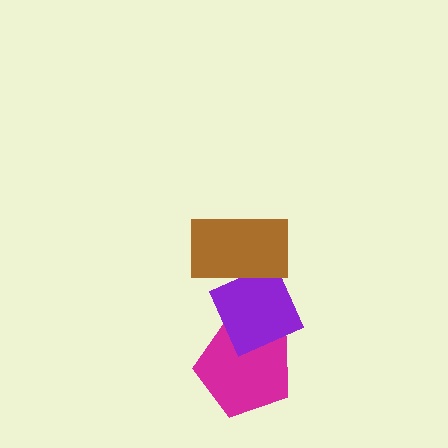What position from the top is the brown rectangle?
The brown rectangle is 1st from the top.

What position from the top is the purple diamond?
The purple diamond is 2nd from the top.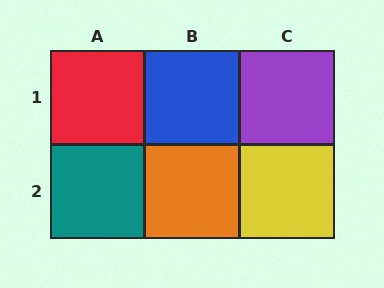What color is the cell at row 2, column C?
Yellow.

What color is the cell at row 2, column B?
Orange.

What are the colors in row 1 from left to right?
Red, blue, purple.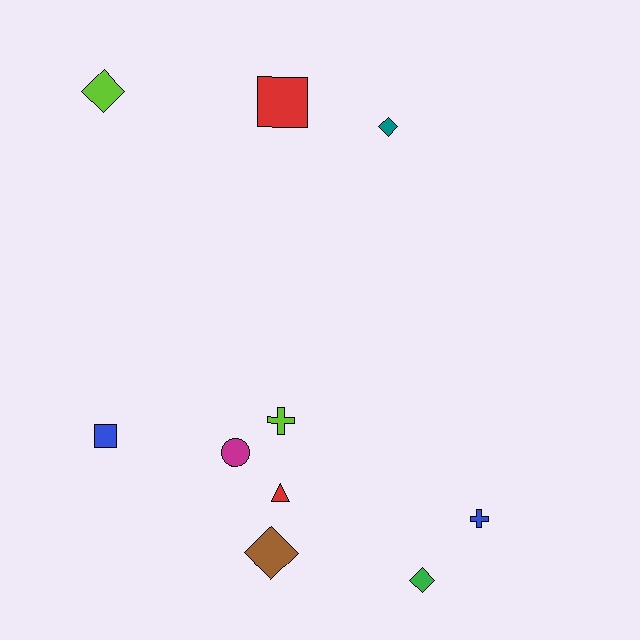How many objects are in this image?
There are 10 objects.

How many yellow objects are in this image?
There are no yellow objects.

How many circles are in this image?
There is 1 circle.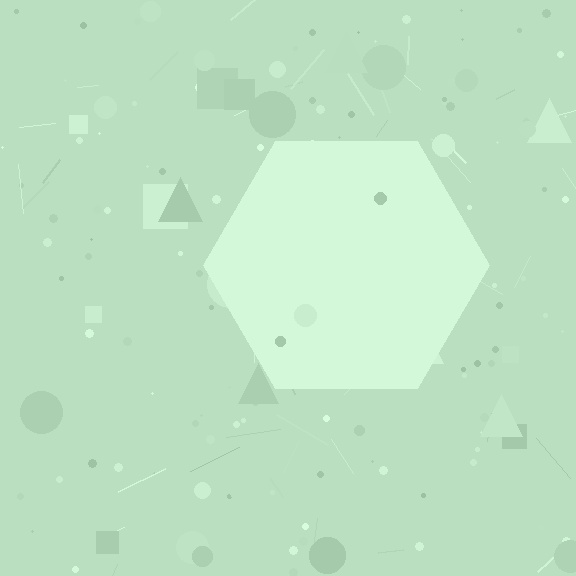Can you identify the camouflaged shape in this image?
The camouflaged shape is a hexagon.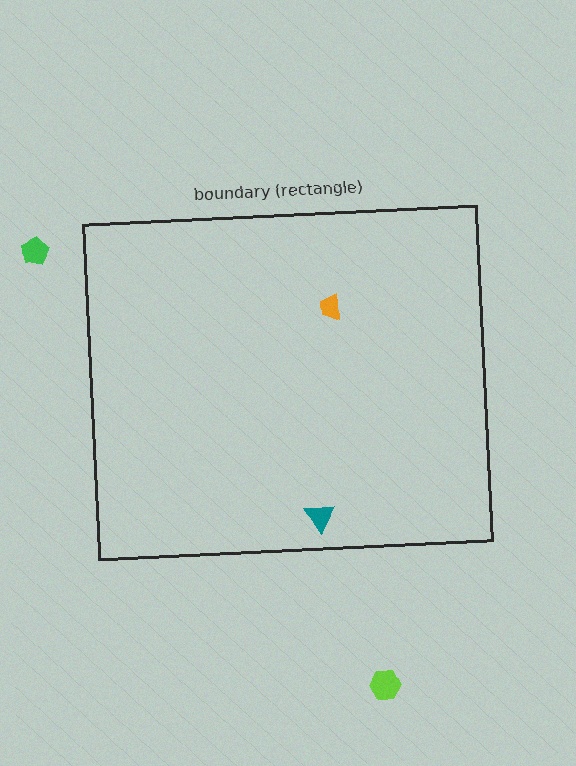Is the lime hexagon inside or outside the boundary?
Outside.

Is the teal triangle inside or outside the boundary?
Inside.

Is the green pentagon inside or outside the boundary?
Outside.